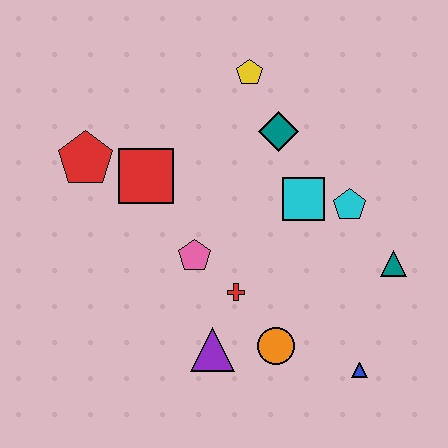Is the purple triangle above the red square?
No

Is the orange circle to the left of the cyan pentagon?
Yes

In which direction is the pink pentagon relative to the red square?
The pink pentagon is below the red square.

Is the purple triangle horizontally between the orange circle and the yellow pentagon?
No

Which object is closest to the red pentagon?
The red square is closest to the red pentagon.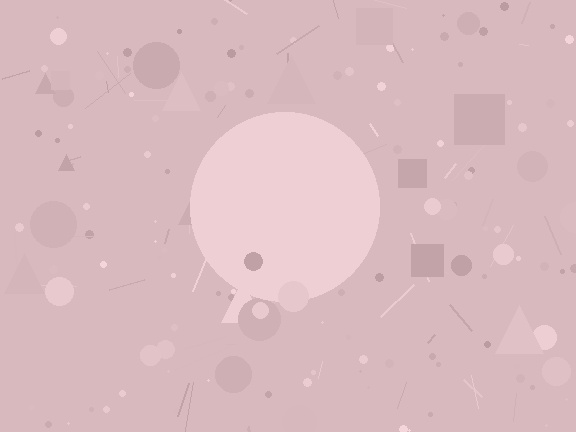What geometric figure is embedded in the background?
A circle is embedded in the background.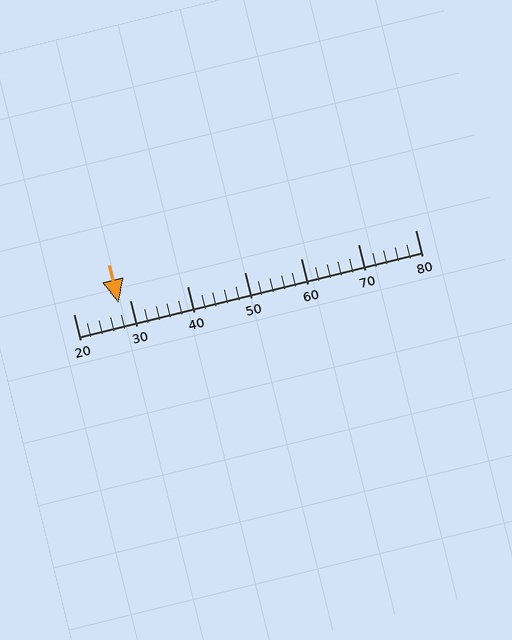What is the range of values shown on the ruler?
The ruler shows values from 20 to 80.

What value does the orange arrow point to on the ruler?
The orange arrow points to approximately 28.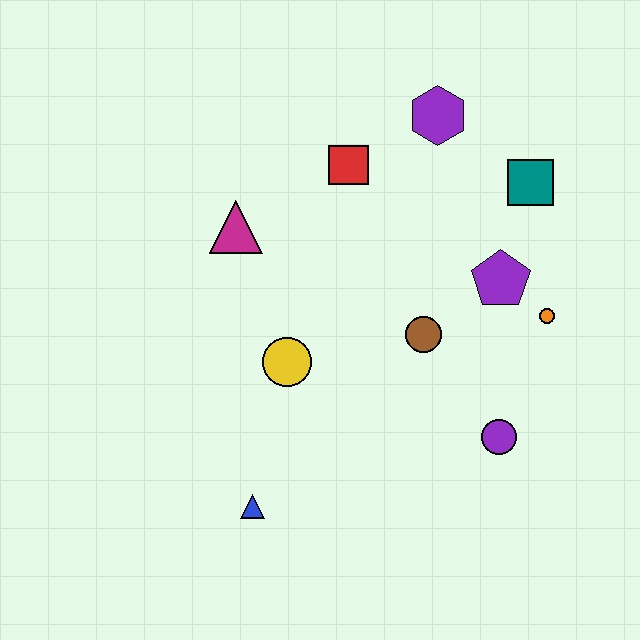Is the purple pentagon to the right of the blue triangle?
Yes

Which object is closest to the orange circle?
The purple pentagon is closest to the orange circle.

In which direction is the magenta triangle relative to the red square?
The magenta triangle is to the left of the red square.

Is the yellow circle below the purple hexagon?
Yes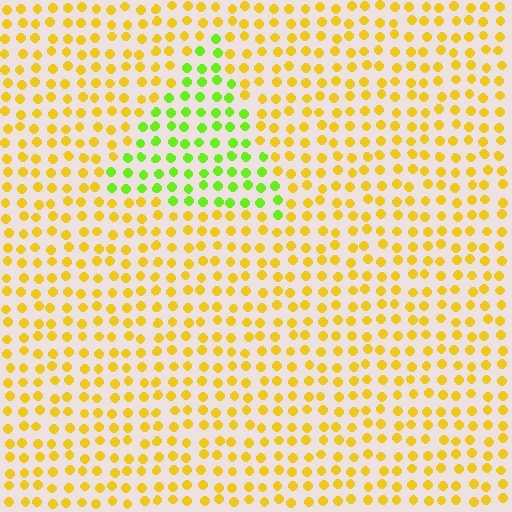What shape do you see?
I see a triangle.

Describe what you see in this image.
The image is filled with small yellow elements in a uniform arrangement. A triangle-shaped region is visible where the elements are tinted to a slightly different hue, forming a subtle color boundary.